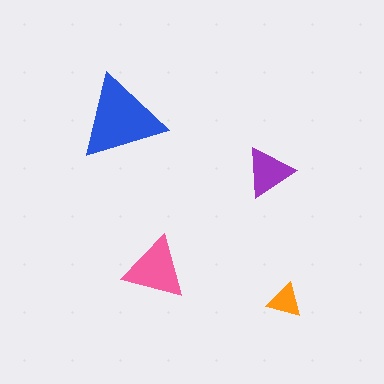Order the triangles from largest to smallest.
the blue one, the pink one, the purple one, the orange one.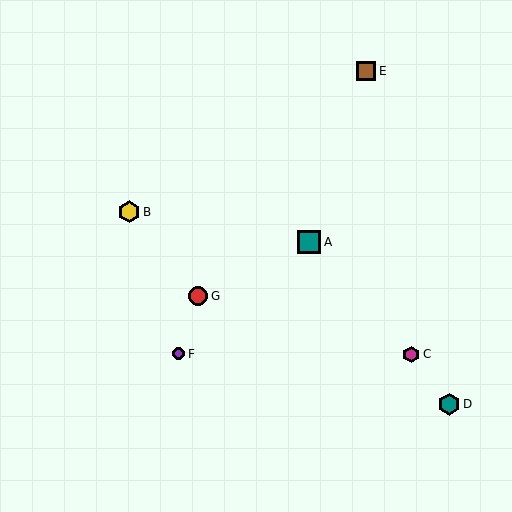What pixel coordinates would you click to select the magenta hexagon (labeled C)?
Click at (411, 354) to select the magenta hexagon C.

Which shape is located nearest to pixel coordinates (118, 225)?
The yellow hexagon (labeled B) at (129, 212) is nearest to that location.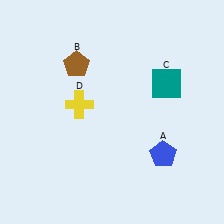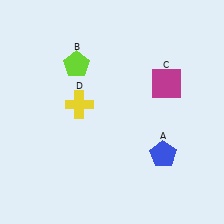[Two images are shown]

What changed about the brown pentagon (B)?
In Image 1, B is brown. In Image 2, it changed to lime.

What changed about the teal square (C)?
In Image 1, C is teal. In Image 2, it changed to magenta.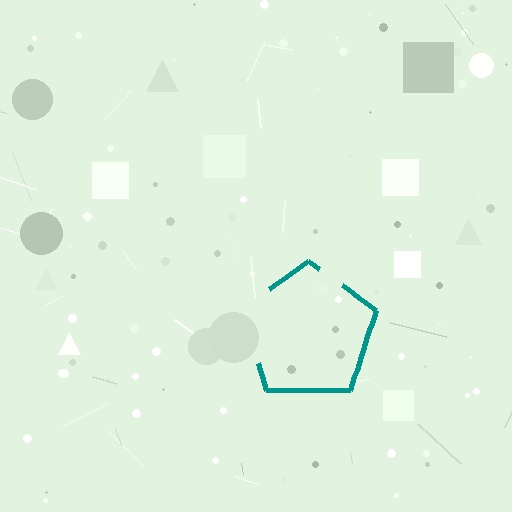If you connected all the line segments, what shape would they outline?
They would outline a pentagon.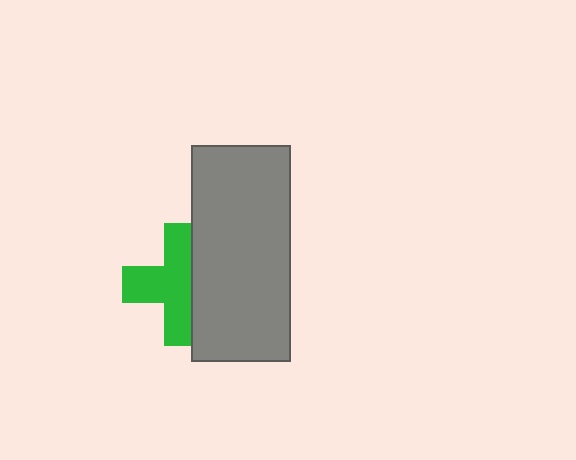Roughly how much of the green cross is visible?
About half of it is visible (roughly 63%).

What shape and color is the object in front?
The object in front is a gray rectangle.